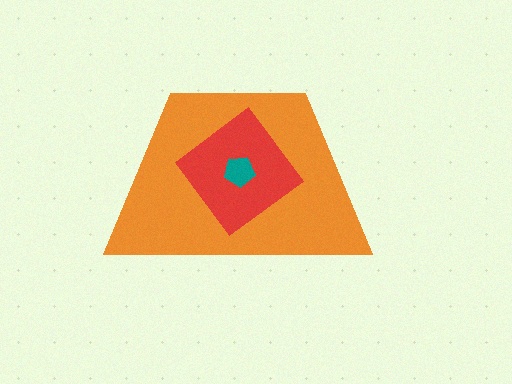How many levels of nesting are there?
3.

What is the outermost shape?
The orange trapezoid.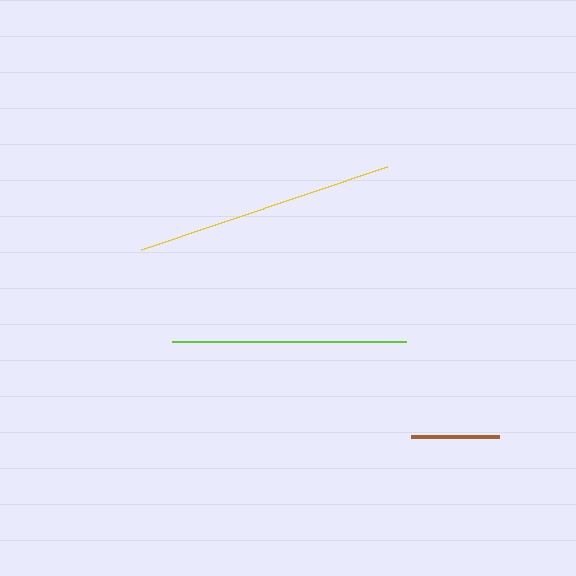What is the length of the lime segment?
The lime segment is approximately 234 pixels long.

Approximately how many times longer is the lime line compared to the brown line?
The lime line is approximately 2.7 times the length of the brown line.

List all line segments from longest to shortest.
From longest to shortest: yellow, lime, brown.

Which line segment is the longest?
The yellow line is the longest at approximately 259 pixels.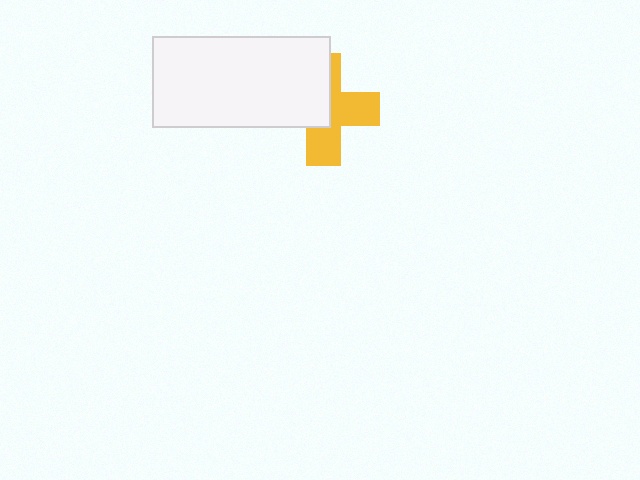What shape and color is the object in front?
The object in front is a white rectangle.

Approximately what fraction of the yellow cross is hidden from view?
Roughly 49% of the yellow cross is hidden behind the white rectangle.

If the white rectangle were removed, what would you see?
You would see the complete yellow cross.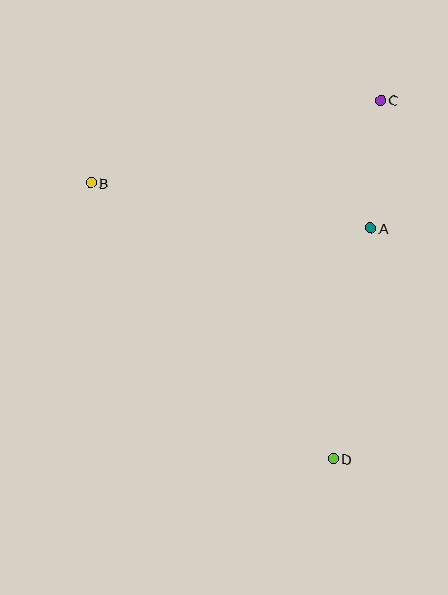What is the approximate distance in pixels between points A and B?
The distance between A and B is approximately 283 pixels.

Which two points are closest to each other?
Points A and C are closest to each other.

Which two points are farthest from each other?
Points B and D are farthest from each other.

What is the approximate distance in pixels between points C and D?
The distance between C and D is approximately 362 pixels.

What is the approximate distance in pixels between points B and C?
The distance between B and C is approximately 302 pixels.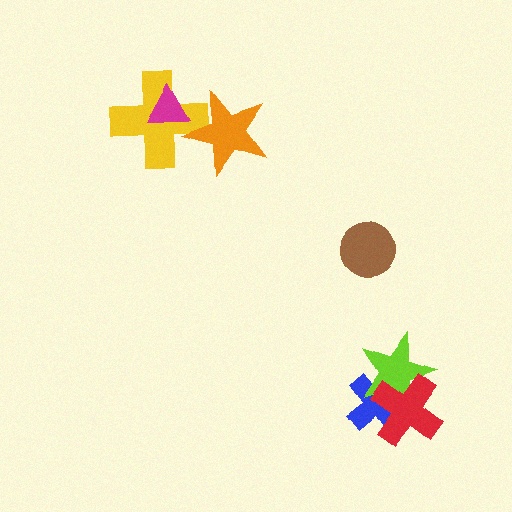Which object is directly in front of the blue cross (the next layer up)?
The lime star is directly in front of the blue cross.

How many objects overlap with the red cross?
2 objects overlap with the red cross.